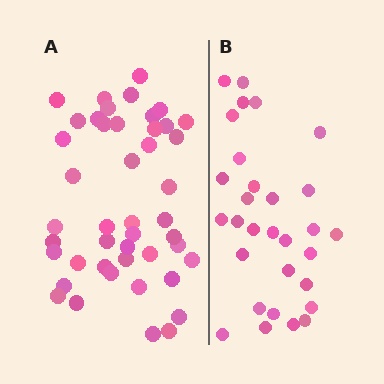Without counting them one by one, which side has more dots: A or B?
Region A (the left region) has more dots.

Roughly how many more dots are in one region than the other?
Region A has approximately 15 more dots than region B.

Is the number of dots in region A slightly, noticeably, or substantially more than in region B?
Region A has substantially more. The ratio is roughly 1.5 to 1.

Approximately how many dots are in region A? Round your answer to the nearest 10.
About 40 dots. (The exact count is 45, which rounds to 40.)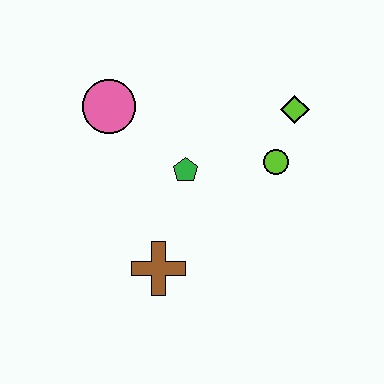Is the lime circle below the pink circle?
Yes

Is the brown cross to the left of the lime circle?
Yes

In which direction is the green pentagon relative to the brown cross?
The green pentagon is above the brown cross.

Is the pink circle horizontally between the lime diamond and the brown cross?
No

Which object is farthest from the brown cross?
The lime diamond is farthest from the brown cross.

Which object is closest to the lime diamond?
The lime circle is closest to the lime diamond.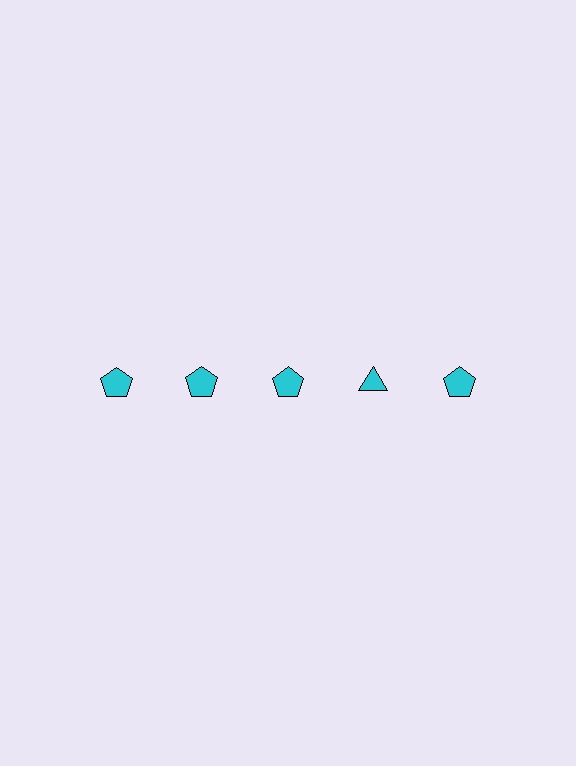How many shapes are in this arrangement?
There are 5 shapes arranged in a grid pattern.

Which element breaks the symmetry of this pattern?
The cyan triangle in the top row, second from right column breaks the symmetry. All other shapes are cyan pentagons.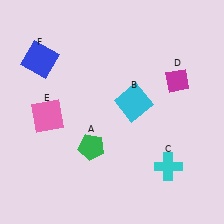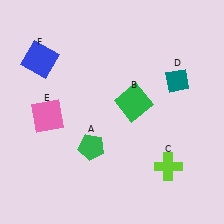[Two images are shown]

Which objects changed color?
B changed from cyan to green. C changed from cyan to lime. D changed from magenta to teal.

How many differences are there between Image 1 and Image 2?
There are 3 differences between the two images.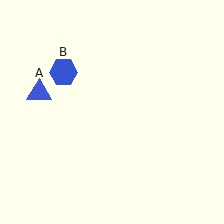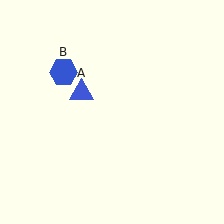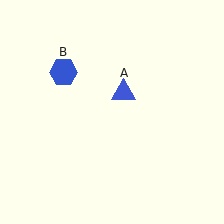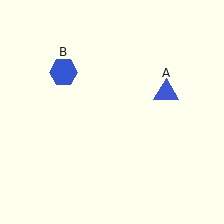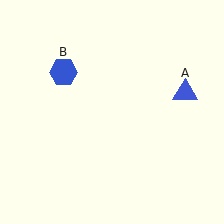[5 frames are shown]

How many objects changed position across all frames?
1 object changed position: blue triangle (object A).